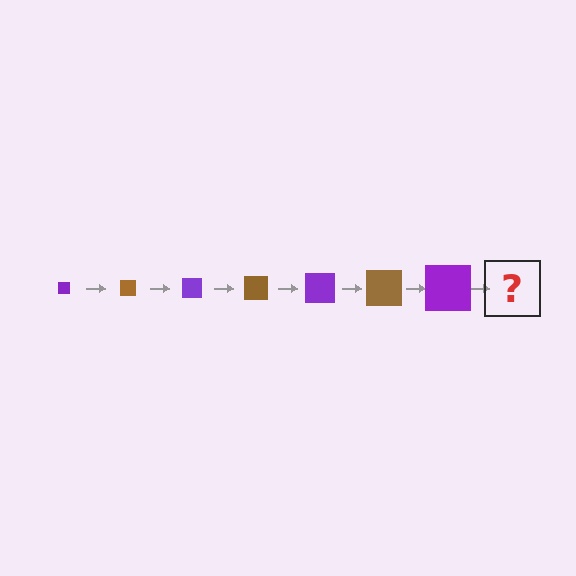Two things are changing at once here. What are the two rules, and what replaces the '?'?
The two rules are that the square grows larger each step and the color cycles through purple and brown. The '?' should be a brown square, larger than the previous one.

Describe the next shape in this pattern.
It should be a brown square, larger than the previous one.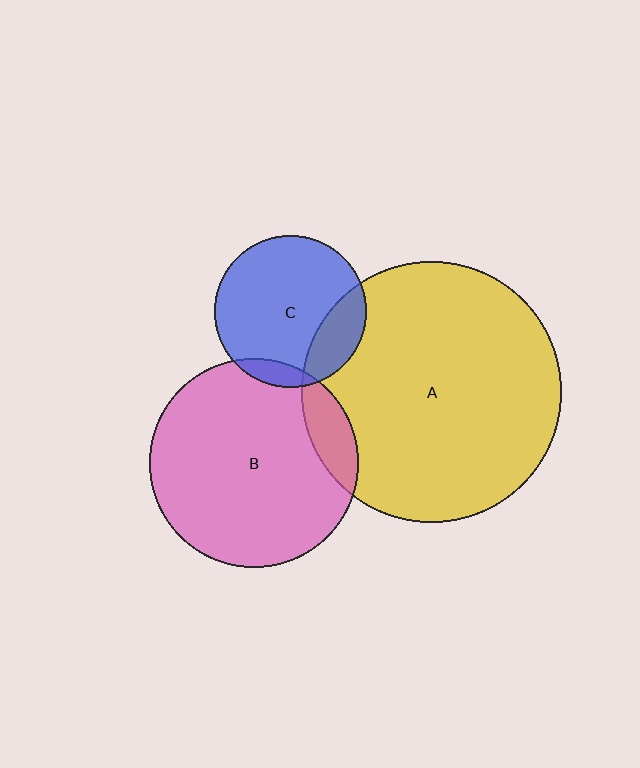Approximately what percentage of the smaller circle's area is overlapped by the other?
Approximately 10%.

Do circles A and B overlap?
Yes.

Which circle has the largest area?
Circle A (yellow).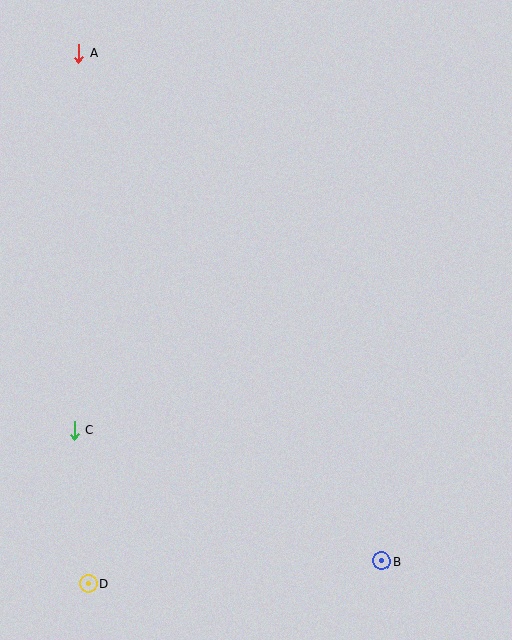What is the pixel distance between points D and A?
The distance between D and A is 531 pixels.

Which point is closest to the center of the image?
Point C at (74, 431) is closest to the center.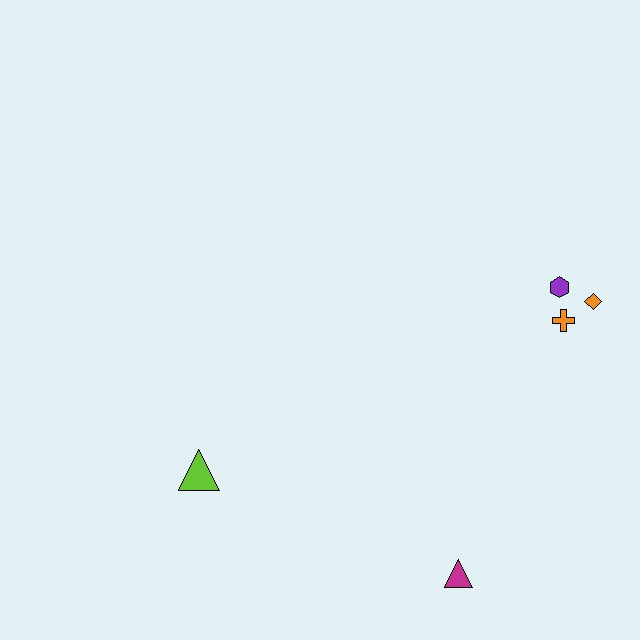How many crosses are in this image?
There is 1 cross.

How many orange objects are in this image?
There are 2 orange objects.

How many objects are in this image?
There are 5 objects.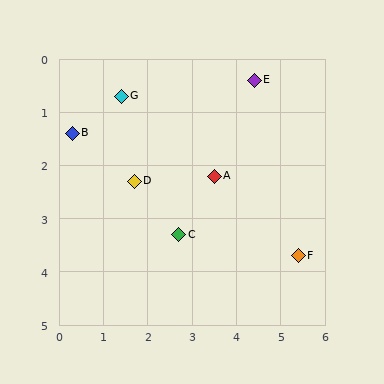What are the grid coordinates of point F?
Point F is at approximately (5.4, 3.7).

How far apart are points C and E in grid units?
Points C and E are about 3.4 grid units apart.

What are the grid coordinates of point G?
Point G is at approximately (1.4, 0.7).